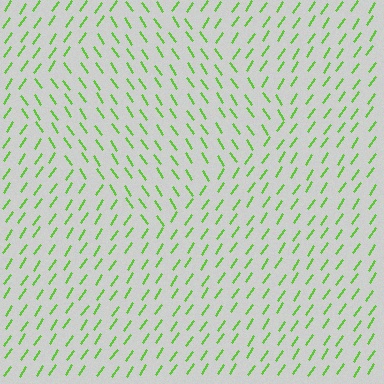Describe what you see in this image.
The image is filled with small lime line segments. A diamond region in the image has lines oriented differently from the surrounding lines, creating a visible texture boundary.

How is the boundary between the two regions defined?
The boundary is defined purely by a change in line orientation (approximately 68 degrees difference). All lines are the same color and thickness.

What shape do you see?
I see a diamond.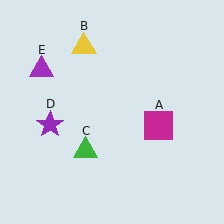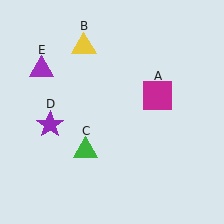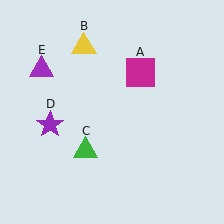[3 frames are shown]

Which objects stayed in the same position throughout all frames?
Yellow triangle (object B) and green triangle (object C) and purple star (object D) and purple triangle (object E) remained stationary.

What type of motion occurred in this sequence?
The magenta square (object A) rotated counterclockwise around the center of the scene.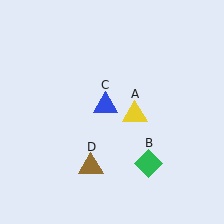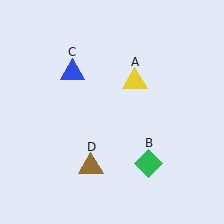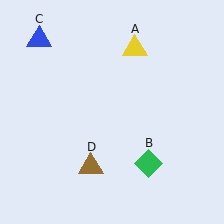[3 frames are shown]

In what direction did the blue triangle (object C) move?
The blue triangle (object C) moved up and to the left.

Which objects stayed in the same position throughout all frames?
Green diamond (object B) and brown triangle (object D) remained stationary.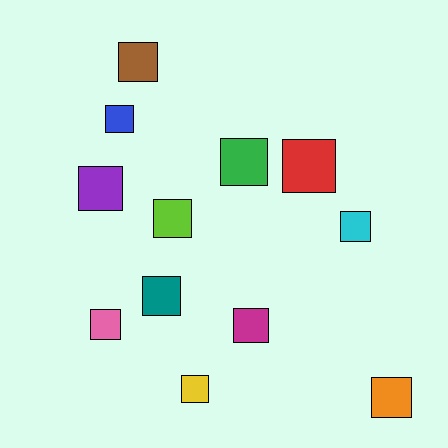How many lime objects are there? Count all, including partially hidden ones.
There is 1 lime object.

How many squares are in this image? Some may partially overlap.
There are 12 squares.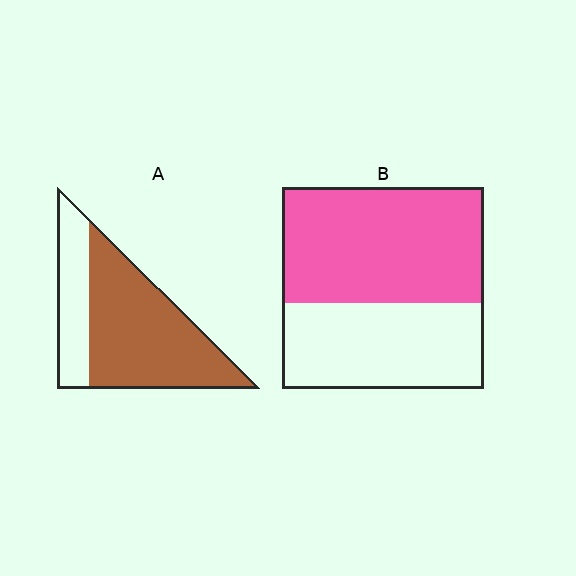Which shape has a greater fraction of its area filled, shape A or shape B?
Shape A.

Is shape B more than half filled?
Yes.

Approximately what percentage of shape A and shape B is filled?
A is approximately 70% and B is approximately 55%.